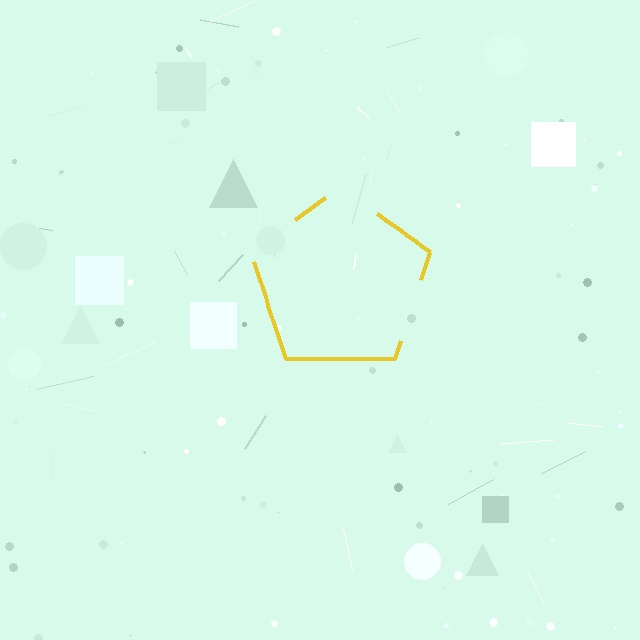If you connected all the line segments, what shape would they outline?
They would outline a pentagon.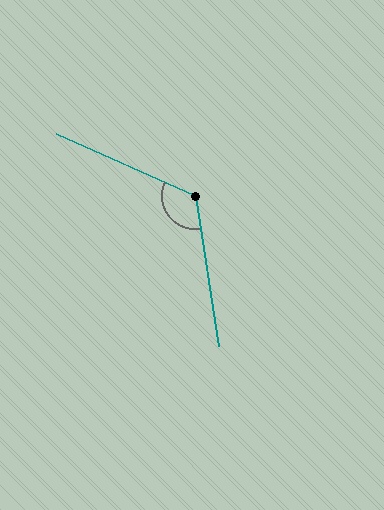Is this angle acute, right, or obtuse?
It is obtuse.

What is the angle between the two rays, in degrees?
Approximately 123 degrees.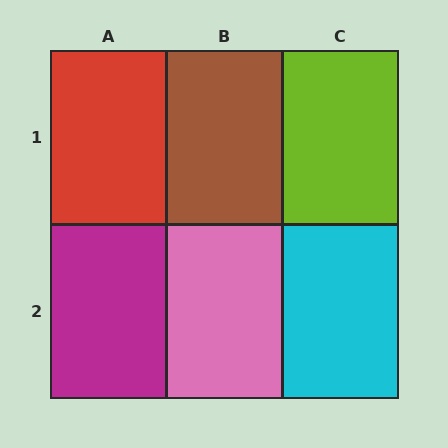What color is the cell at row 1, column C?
Lime.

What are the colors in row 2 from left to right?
Magenta, pink, cyan.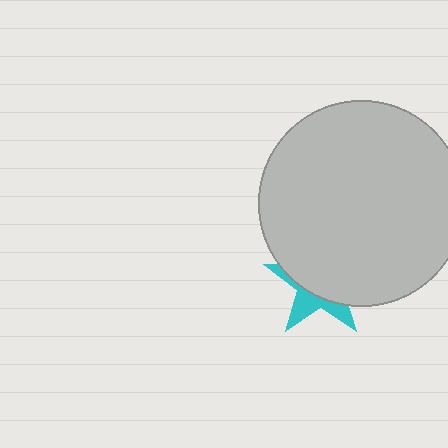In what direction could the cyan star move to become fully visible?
The cyan star could move down. That would shift it out from behind the light gray circle entirely.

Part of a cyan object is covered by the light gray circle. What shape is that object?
It is a star.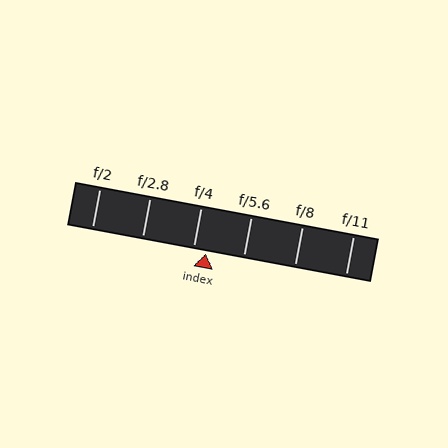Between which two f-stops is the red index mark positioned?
The index mark is between f/4 and f/5.6.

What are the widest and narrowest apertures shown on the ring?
The widest aperture shown is f/2 and the narrowest is f/11.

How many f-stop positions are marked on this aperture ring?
There are 6 f-stop positions marked.